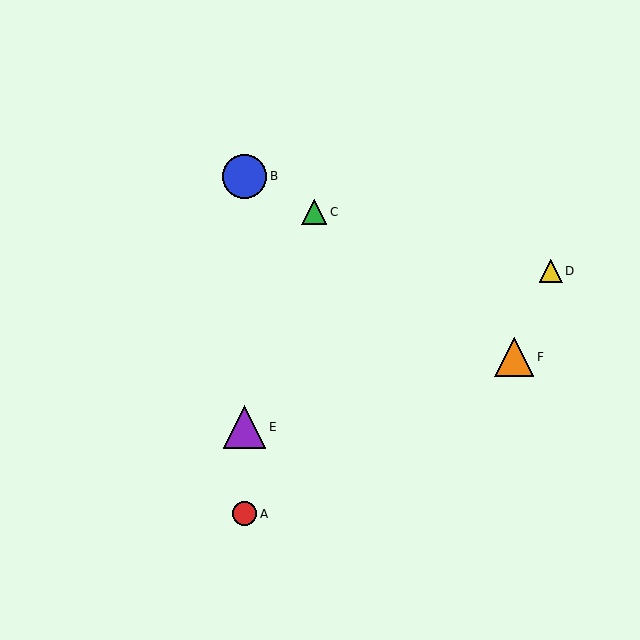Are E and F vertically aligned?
No, E is at x≈245 and F is at x≈514.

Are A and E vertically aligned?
Yes, both are at x≈245.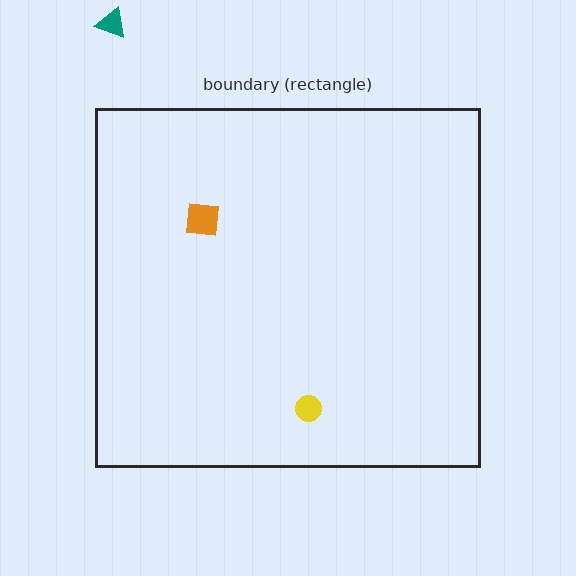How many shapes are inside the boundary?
2 inside, 1 outside.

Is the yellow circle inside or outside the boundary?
Inside.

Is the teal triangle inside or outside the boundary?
Outside.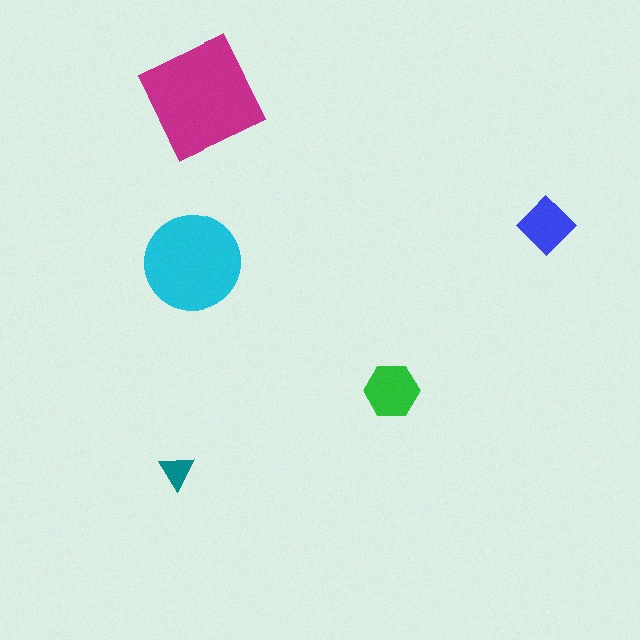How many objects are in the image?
There are 5 objects in the image.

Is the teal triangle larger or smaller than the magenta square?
Smaller.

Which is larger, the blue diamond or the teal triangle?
The blue diamond.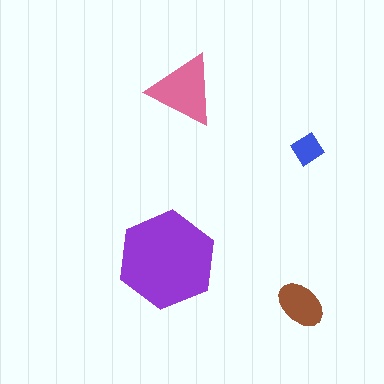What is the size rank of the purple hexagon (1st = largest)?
1st.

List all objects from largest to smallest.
The purple hexagon, the pink triangle, the brown ellipse, the blue diamond.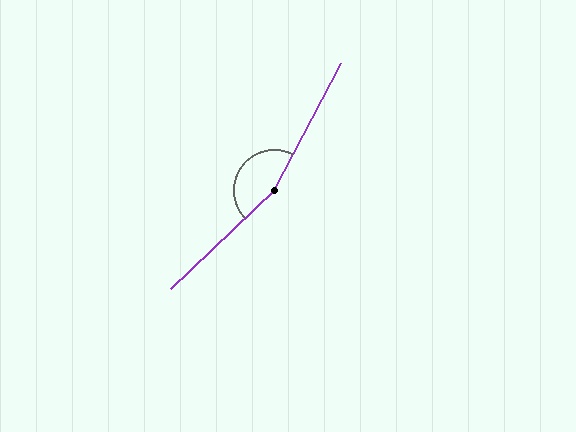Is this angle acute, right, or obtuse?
It is obtuse.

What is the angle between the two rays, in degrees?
Approximately 162 degrees.